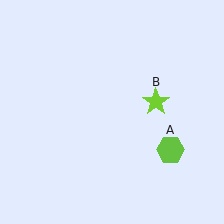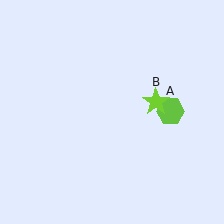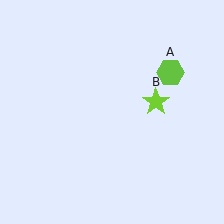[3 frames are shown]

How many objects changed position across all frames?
1 object changed position: lime hexagon (object A).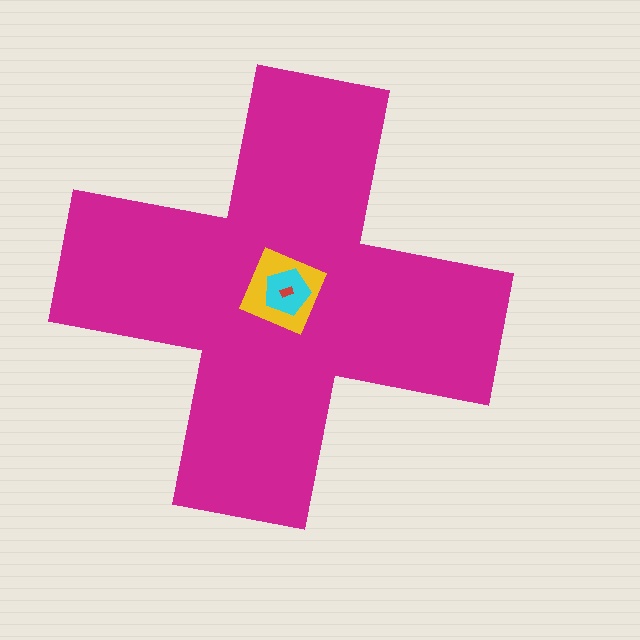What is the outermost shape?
The magenta cross.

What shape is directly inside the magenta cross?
The yellow square.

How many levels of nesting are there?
4.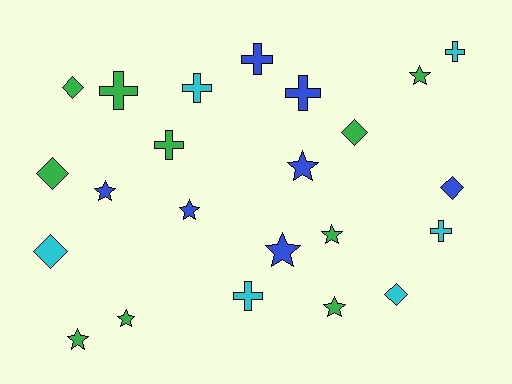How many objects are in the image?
There are 23 objects.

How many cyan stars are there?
There are no cyan stars.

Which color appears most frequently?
Green, with 10 objects.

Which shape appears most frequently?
Star, with 9 objects.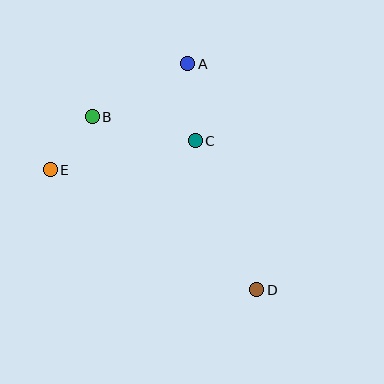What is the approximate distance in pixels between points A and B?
The distance between A and B is approximately 109 pixels.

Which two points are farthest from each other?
Points B and D are farthest from each other.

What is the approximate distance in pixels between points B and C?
The distance between B and C is approximately 106 pixels.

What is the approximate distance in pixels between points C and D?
The distance between C and D is approximately 161 pixels.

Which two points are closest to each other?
Points B and E are closest to each other.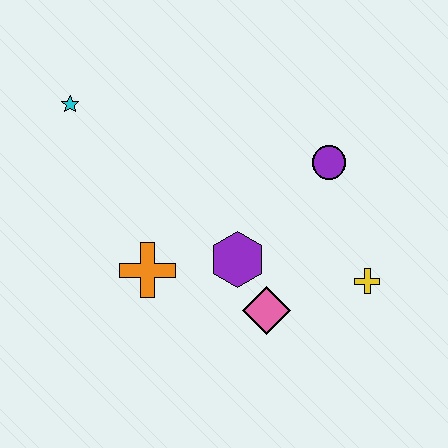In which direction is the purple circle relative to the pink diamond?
The purple circle is above the pink diamond.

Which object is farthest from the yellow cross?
The cyan star is farthest from the yellow cross.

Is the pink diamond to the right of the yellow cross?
No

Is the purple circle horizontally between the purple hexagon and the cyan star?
No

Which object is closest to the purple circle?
The yellow cross is closest to the purple circle.